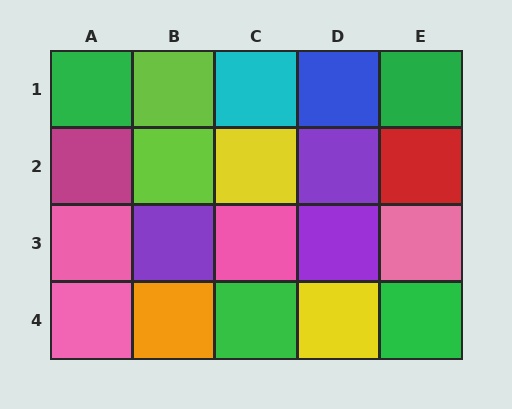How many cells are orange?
1 cell is orange.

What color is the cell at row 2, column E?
Red.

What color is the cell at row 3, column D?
Purple.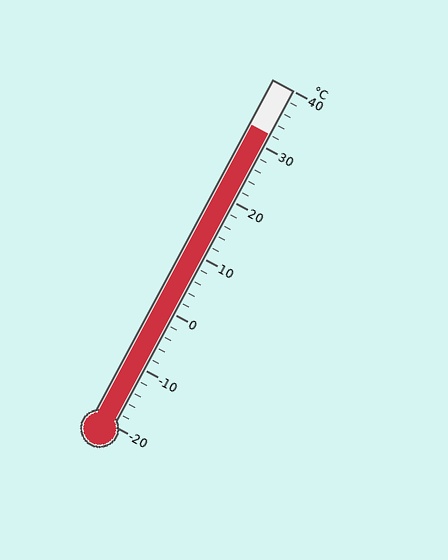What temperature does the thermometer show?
The thermometer shows approximately 32°C.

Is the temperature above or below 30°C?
The temperature is above 30°C.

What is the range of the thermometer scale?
The thermometer scale ranges from -20°C to 40°C.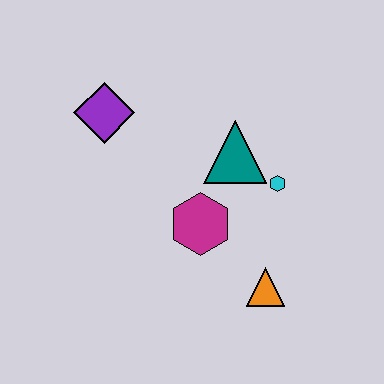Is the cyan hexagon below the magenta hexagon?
No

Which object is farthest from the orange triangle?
The purple diamond is farthest from the orange triangle.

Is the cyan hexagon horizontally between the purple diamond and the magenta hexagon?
No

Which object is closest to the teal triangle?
The cyan hexagon is closest to the teal triangle.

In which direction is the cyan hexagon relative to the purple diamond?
The cyan hexagon is to the right of the purple diamond.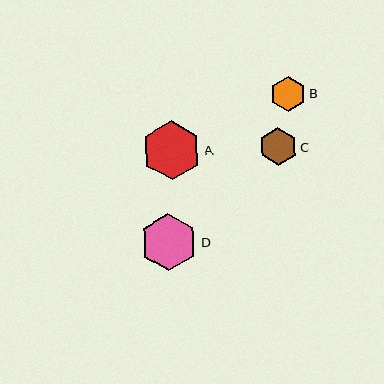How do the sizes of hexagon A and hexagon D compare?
Hexagon A and hexagon D are approximately the same size.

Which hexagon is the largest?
Hexagon A is the largest with a size of approximately 59 pixels.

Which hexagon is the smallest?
Hexagon B is the smallest with a size of approximately 35 pixels.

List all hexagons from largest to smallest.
From largest to smallest: A, D, C, B.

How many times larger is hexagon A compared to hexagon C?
Hexagon A is approximately 1.6 times the size of hexagon C.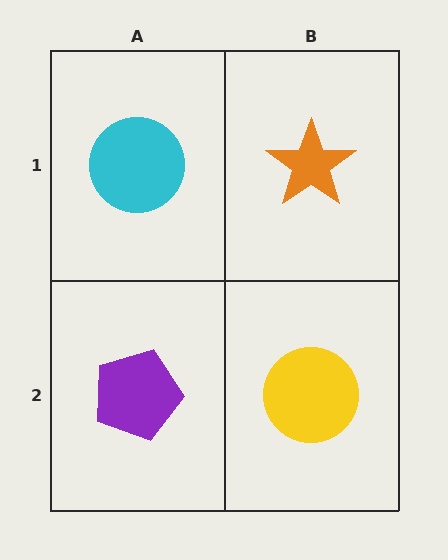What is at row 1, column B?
An orange star.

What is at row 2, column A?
A purple pentagon.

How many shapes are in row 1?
2 shapes.